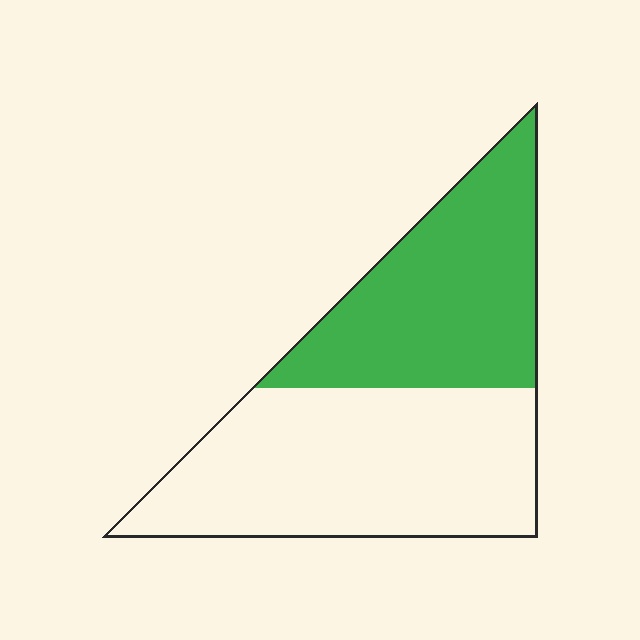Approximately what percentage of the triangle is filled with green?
Approximately 45%.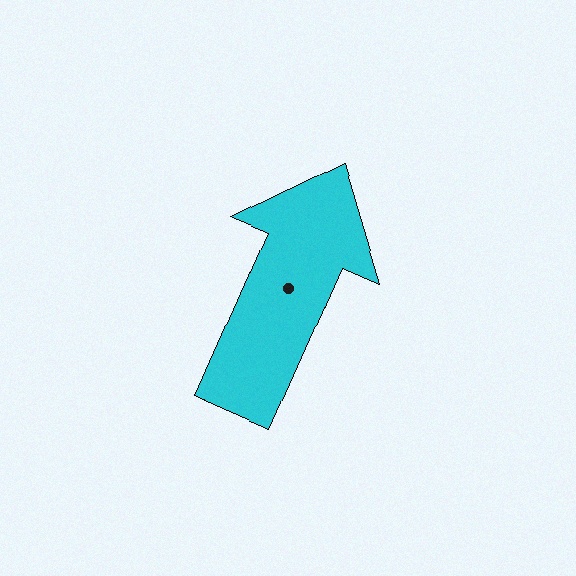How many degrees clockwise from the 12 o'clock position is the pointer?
Approximately 24 degrees.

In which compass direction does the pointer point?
Northeast.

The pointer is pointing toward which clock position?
Roughly 1 o'clock.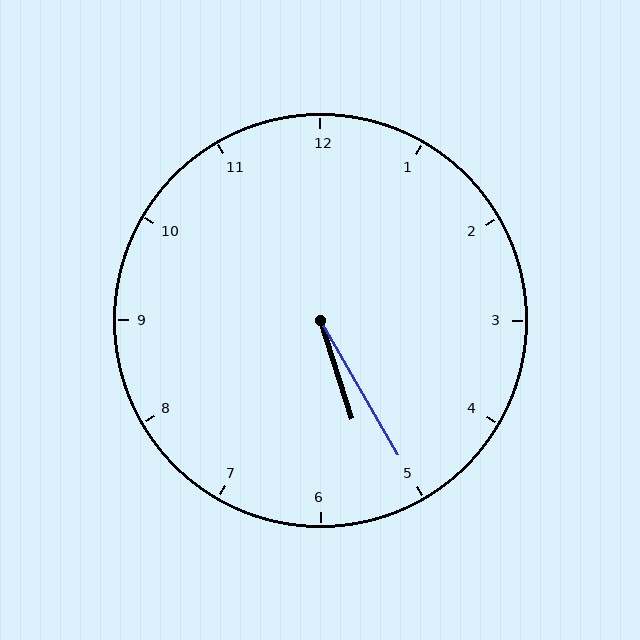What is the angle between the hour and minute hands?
Approximately 12 degrees.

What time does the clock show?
5:25.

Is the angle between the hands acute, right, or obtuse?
It is acute.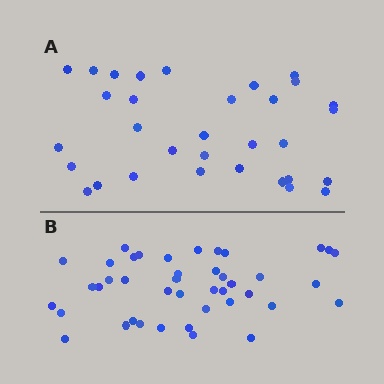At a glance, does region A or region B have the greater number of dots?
Region B (the bottom region) has more dots.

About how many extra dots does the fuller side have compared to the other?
Region B has roughly 10 or so more dots than region A.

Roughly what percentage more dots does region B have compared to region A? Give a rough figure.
About 30% more.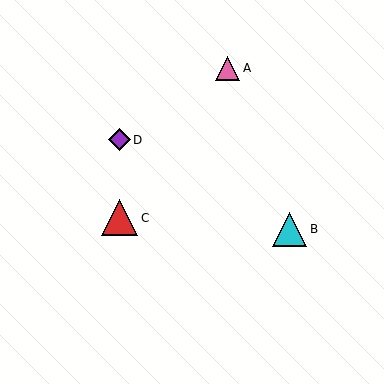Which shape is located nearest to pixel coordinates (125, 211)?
The red triangle (labeled C) at (120, 218) is nearest to that location.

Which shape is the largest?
The red triangle (labeled C) is the largest.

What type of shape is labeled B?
Shape B is a cyan triangle.